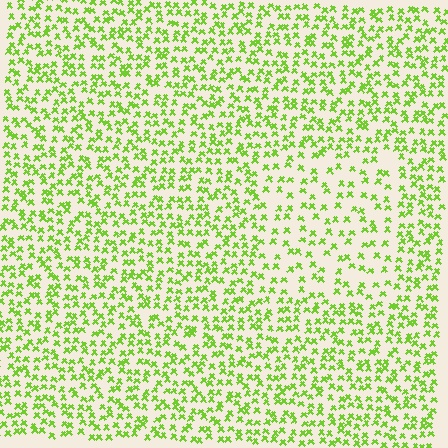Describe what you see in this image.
The image contains small lime elements arranged at two different densities. A rectangle-shaped region is visible where the elements are less densely packed than the surrounding area.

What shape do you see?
I see a rectangle.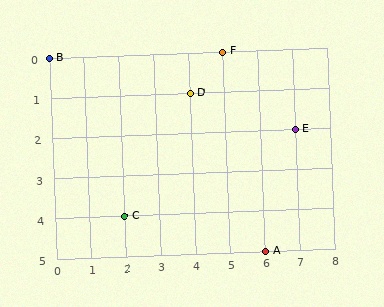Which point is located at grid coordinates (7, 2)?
Point E is at (7, 2).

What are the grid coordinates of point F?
Point F is at grid coordinates (5, 0).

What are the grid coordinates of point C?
Point C is at grid coordinates (2, 4).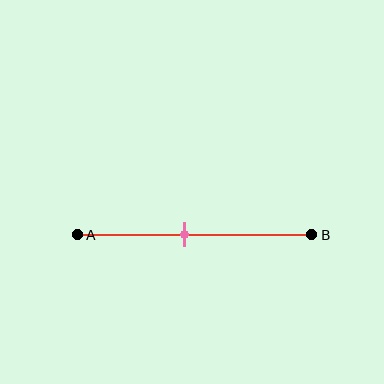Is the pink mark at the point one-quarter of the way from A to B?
No, the mark is at about 45% from A, not at the 25% one-quarter point.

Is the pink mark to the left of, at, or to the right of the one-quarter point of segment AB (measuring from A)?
The pink mark is to the right of the one-quarter point of segment AB.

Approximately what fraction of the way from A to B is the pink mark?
The pink mark is approximately 45% of the way from A to B.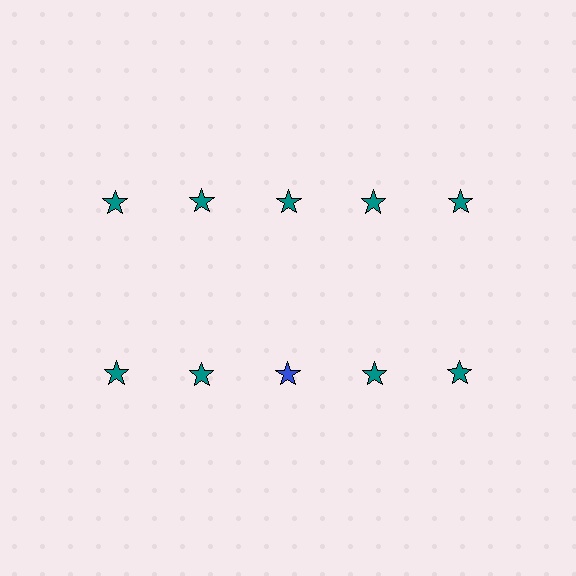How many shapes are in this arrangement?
There are 10 shapes arranged in a grid pattern.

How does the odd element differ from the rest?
It has a different color: blue instead of teal.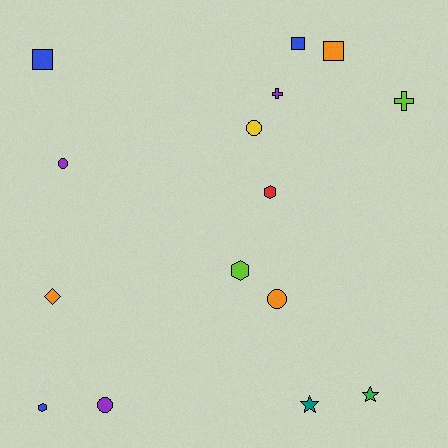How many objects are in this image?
There are 15 objects.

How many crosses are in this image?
There are 2 crosses.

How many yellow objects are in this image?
There is 1 yellow object.